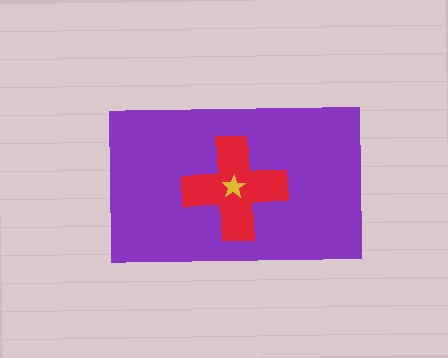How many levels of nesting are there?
3.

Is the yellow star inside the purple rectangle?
Yes.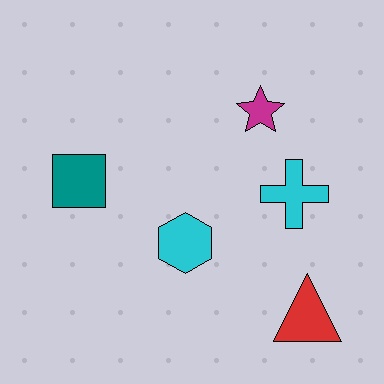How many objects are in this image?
There are 5 objects.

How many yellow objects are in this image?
There are no yellow objects.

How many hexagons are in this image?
There is 1 hexagon.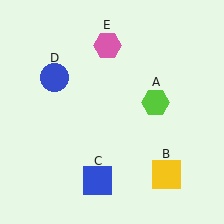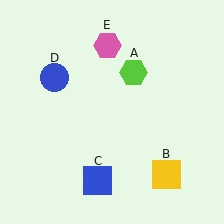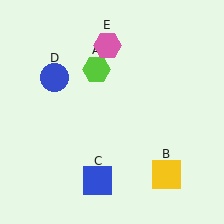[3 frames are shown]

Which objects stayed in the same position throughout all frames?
Yellow square (object B) and blue square (object C) and blue circle (object D) and pink hexagon (object E) remained stationary.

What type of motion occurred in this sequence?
The lime hexagon (object A) rotated counterclockwise around the center of the scene.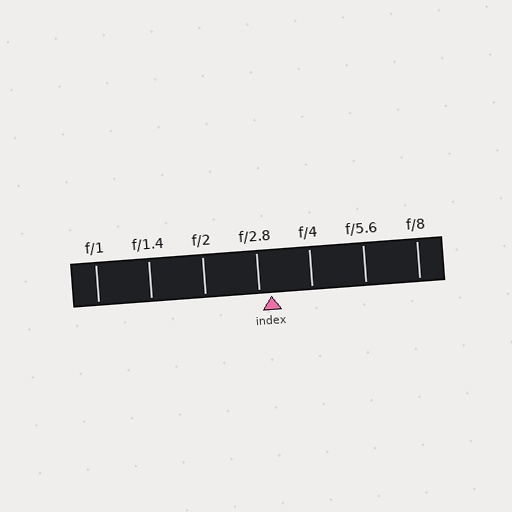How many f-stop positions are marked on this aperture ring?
There are 7 f-stop positions marked.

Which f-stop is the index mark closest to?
The index mark is closest to f/2.8.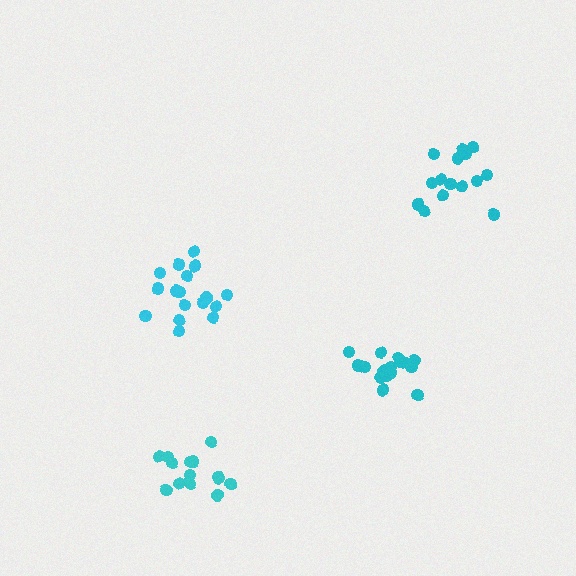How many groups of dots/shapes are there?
There are 4 groups.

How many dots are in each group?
Group 1: 15 dots, Group 2: 17 dots, Group 3: 15 dots, Group 4: 18 dots (65 total).